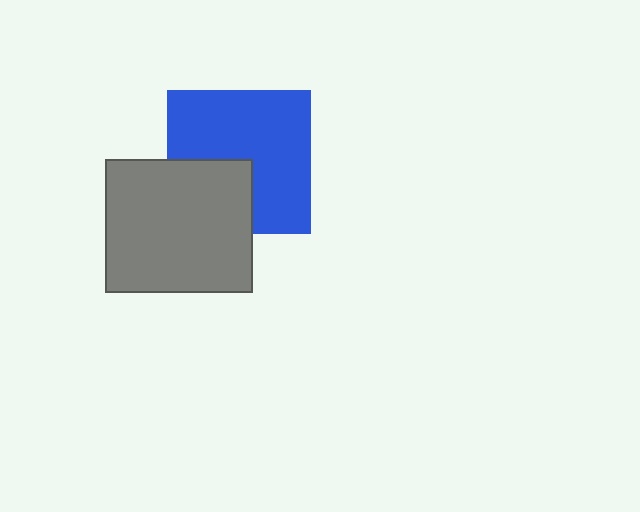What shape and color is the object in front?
The object in front is a gray rectangle.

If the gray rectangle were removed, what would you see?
You would see the complete blue square.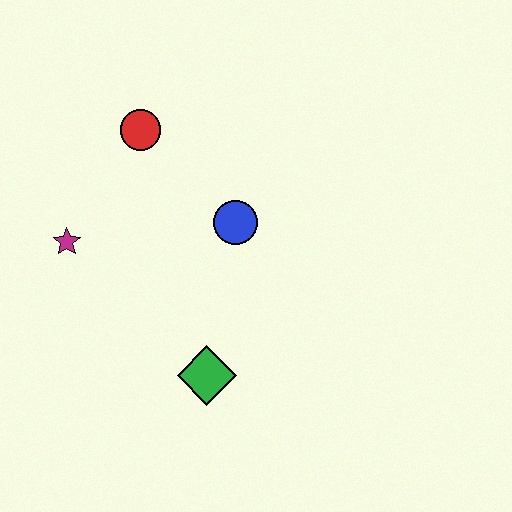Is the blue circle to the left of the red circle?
No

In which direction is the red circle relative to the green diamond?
The red circle is above the green diamond.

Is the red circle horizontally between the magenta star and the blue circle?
Yes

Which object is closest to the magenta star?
The red circle is closest to the magenta star.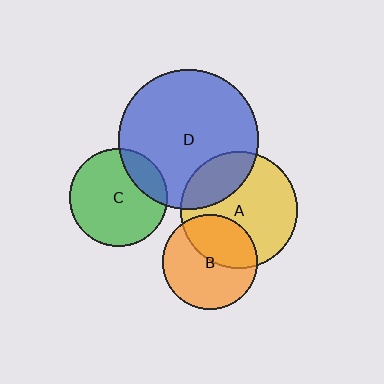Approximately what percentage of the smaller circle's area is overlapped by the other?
Approximately 20%.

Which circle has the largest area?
Circle D (blue).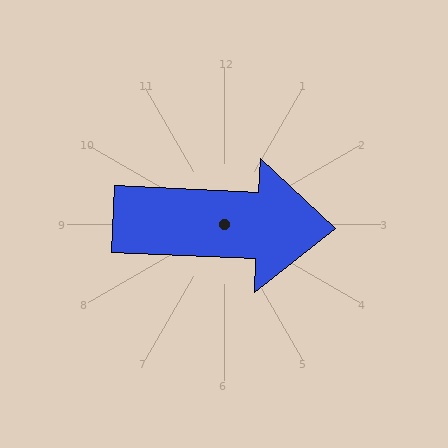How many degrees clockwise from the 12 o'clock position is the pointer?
Approximately 93 degrees.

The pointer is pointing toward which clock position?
Roughly 3 o'clock.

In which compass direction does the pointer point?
East.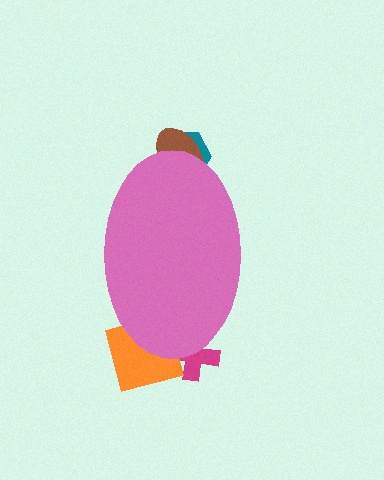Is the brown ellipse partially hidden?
Yes, the brown ellipse is partially hidden behind the pink ellipse.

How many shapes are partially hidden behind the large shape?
5 shapes are partially hidden.